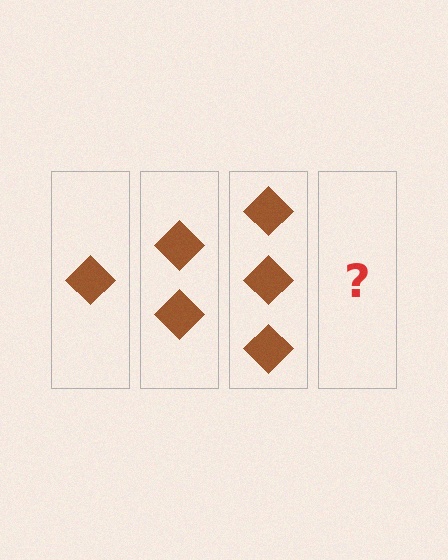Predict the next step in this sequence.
The next step is 4 diamonds.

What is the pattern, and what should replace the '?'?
The pattern is that each step adds one more diamond. The '?' should be 4 diamonds.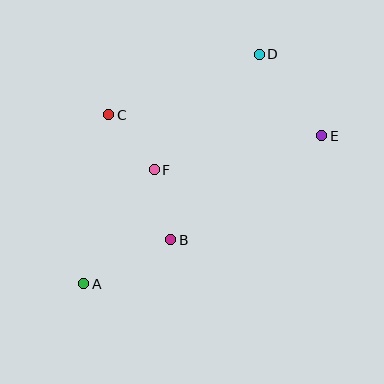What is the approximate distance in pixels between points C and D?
The distance between C and D is approximately 163 pixels.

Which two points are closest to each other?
Points C and F are closest to each other.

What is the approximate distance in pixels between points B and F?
The distance between B and F is approximately 72 pixels.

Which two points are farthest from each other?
Points A and D are farthest from each other.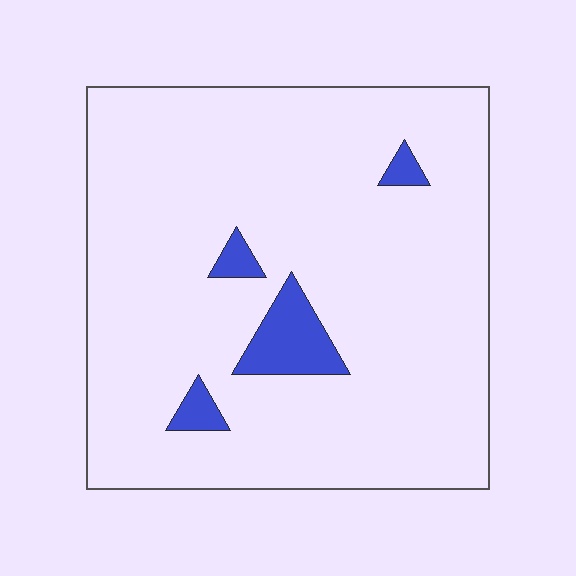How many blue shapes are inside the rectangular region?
4.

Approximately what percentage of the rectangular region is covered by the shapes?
Approximately 5%.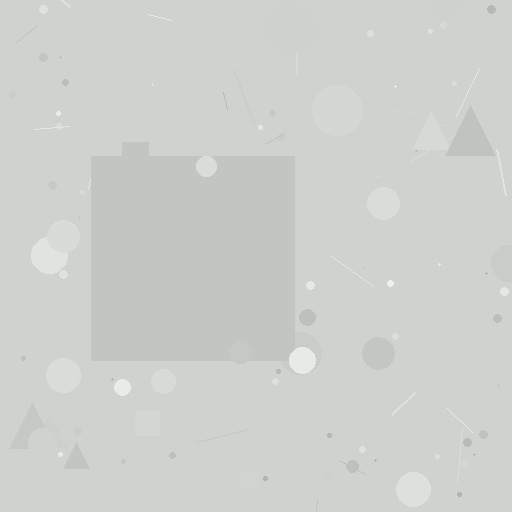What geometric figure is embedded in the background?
A square is embedded in the background.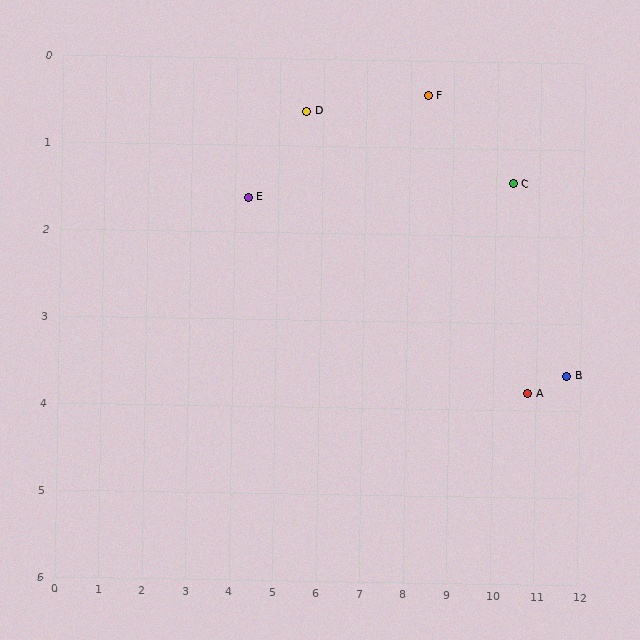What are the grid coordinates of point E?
Point E is at approximately (4.3, 1.6).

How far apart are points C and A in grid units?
Points C and A are about 2.4 grid units apart.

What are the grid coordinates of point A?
Point A is at approximately (10.8, 3.8).